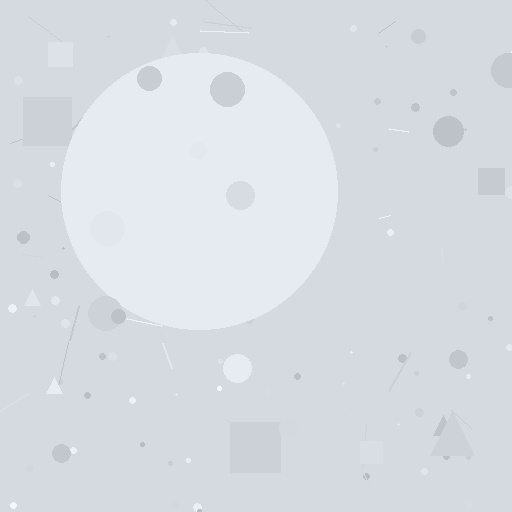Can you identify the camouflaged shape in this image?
The camouflaged shape is a circle.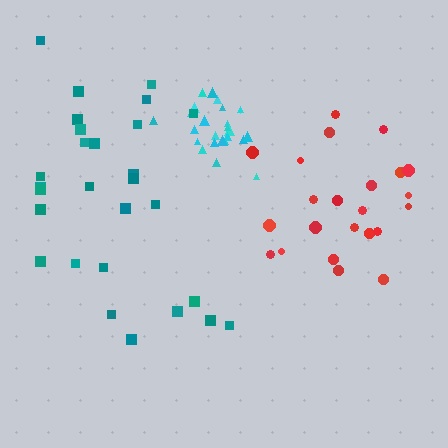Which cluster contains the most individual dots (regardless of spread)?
Teal (28).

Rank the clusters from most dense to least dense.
cyan, red, teal.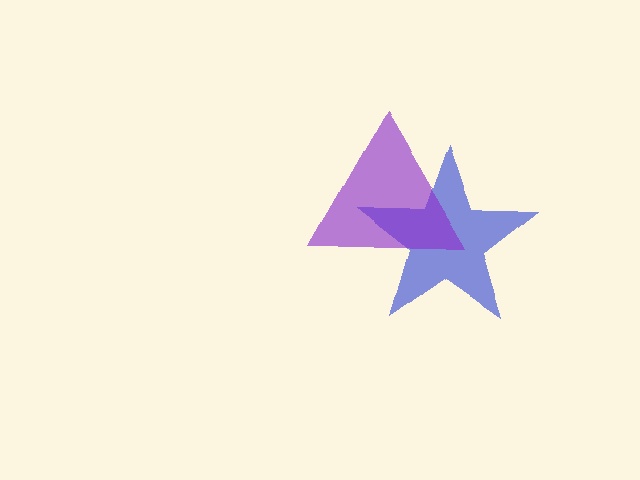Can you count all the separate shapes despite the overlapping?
Yes, there are 2 separate shapes.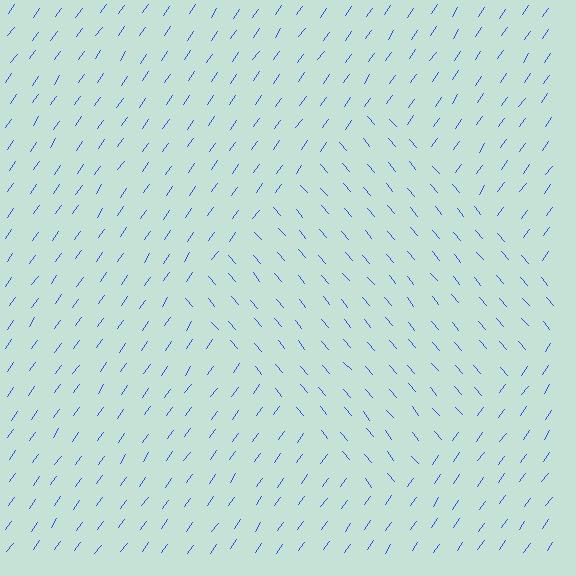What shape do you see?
I see a diamond.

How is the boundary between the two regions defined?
The boundary is defined purely by a change in line orientation (approximately 75 degrees difference). All lines are the same color and thickness.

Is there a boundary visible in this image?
Yes, there is a texture boundary formed by a change in line orientation.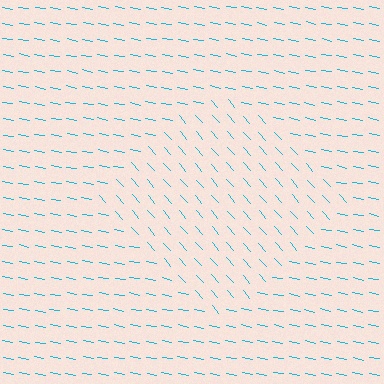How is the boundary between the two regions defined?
The boundary is defined purely by a change in line orientation (approximately 38 degrees difference). All lines are the same color and thickness.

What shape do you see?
I see a diamond.